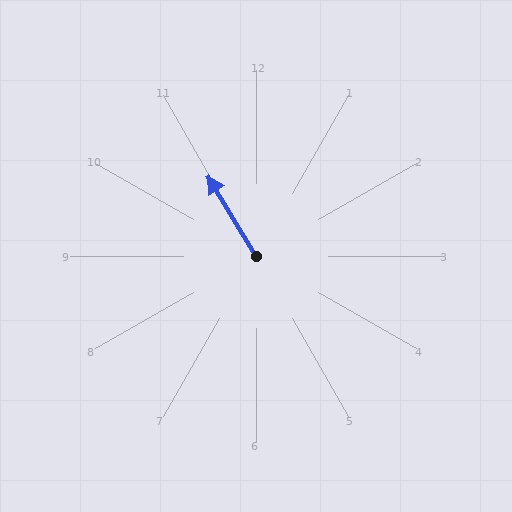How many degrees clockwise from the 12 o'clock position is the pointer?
Approximately 329 degrees.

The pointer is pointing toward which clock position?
Roughly 11 o'clock.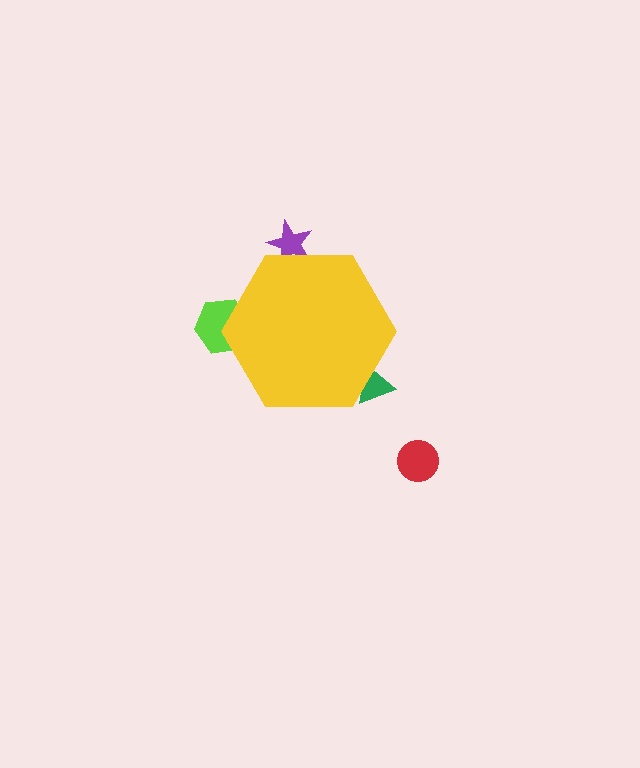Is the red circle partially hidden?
No, the red circle is fully visible.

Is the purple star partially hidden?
Yes, the purple star is partially hidden behind the yellow hexagon.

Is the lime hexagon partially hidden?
Yes, the lime hexagon is partially hidden behind the yellow hexagon.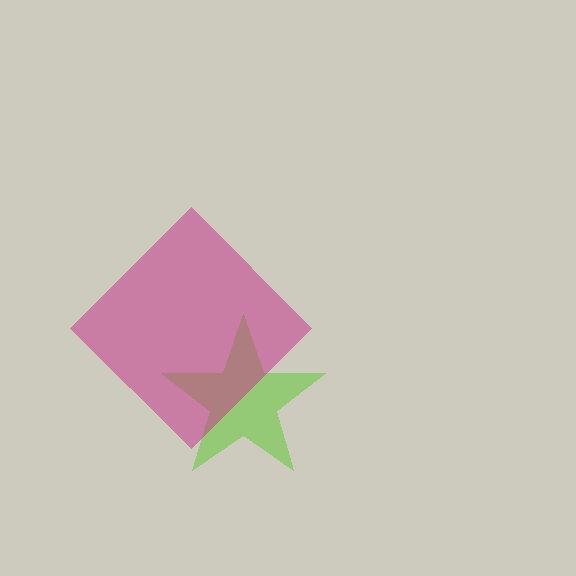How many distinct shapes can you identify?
There are 2 distinct shapes: a lime star, a magenta diamond.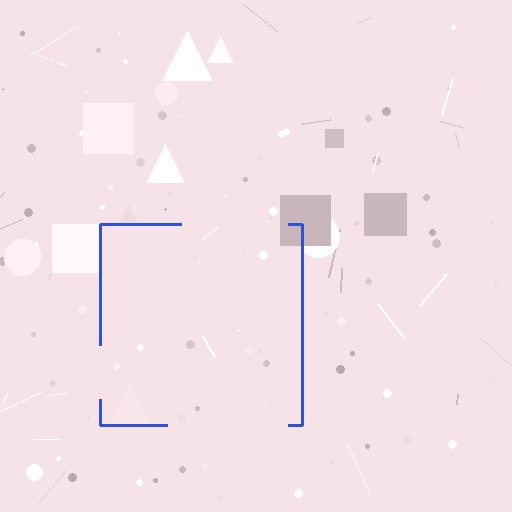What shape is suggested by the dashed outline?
The dashed outline suggests a square.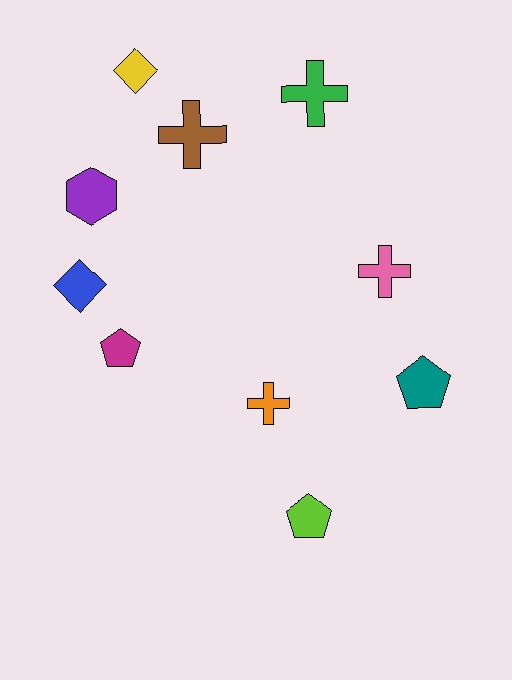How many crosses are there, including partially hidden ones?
There are 4 crosses.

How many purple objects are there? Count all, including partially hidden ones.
There is 1 purple object.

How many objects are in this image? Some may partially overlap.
There are 10 objects.